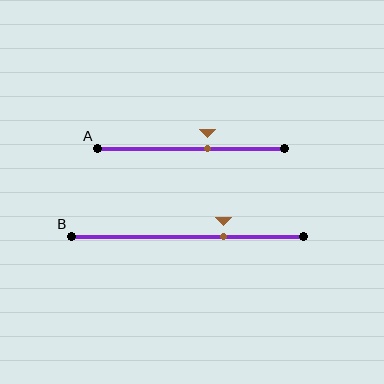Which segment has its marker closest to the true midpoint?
Segment A has its marker closest to the true midpoint.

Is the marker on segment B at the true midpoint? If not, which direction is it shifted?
No, the marker on segment B is shifted to the right by about 15% of the segment length.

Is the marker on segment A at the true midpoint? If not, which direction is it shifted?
No, the marker on segment A is shifted to the right by about 9% of the segment length.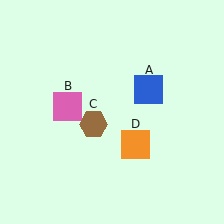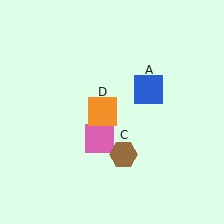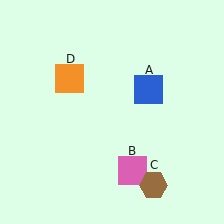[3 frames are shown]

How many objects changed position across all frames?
3 objects changed position: pink square (object B), brown hexagon (object C), orange square (object D).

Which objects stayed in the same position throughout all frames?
Blue square (object A) remained stationary.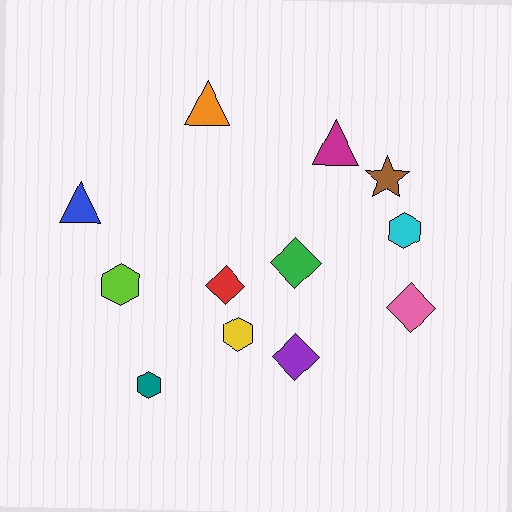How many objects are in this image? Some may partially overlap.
There are 12 objects.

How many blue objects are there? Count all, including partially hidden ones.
There is 1 blue object.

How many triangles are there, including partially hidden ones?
There are 3 triangles.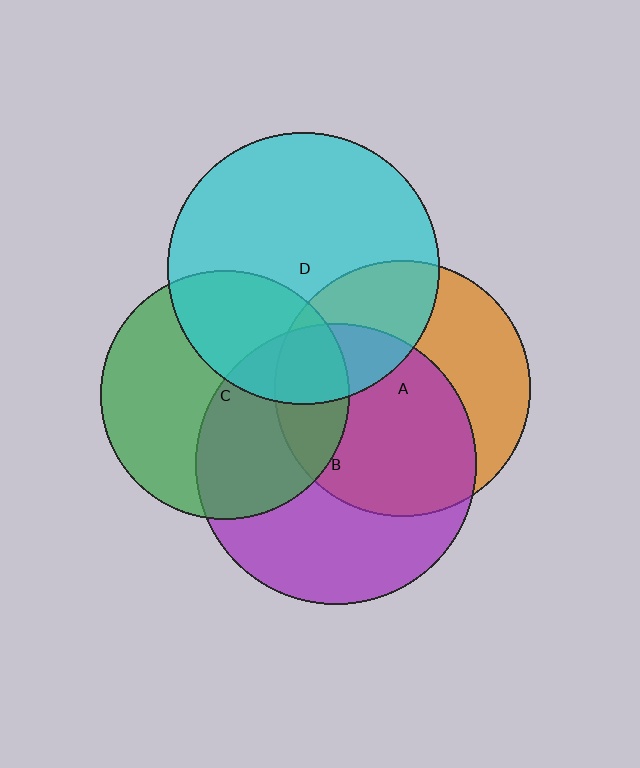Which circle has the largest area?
Circle B (purple).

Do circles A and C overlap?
Yes.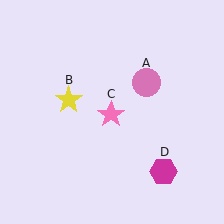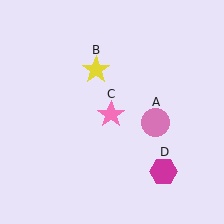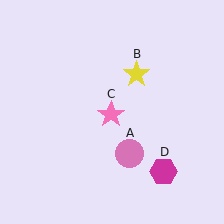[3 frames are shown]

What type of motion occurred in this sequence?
The pink circle (object A), yellow star (object B) rotated clockwise around the center of the scene.